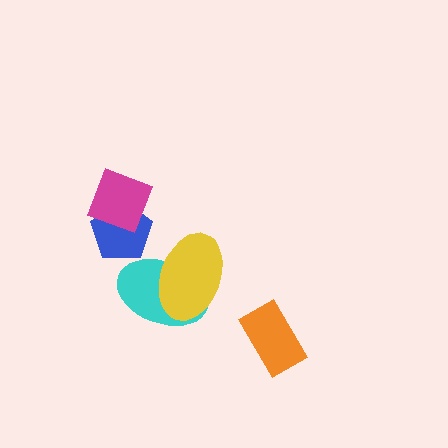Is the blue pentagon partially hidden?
Yes, it is partially covered by another shape.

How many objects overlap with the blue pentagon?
1 object overlaps with the blue pentagon.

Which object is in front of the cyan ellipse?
The yellow ellipse is in front of the cyan ellipse.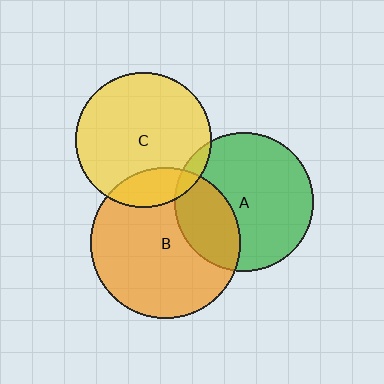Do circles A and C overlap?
Yes.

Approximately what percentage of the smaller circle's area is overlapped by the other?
Approximately 5%.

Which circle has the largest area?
Circle B (orange).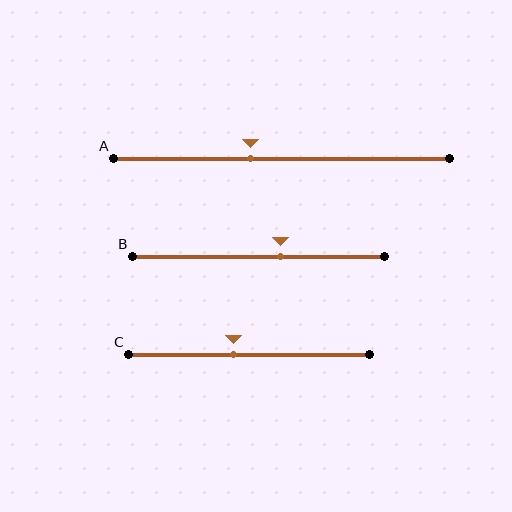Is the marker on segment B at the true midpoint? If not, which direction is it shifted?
No, the marker on segment B is shifted to the right by about 9% of the segment length.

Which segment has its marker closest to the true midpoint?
Segment C has its marker closest to the true midpoint.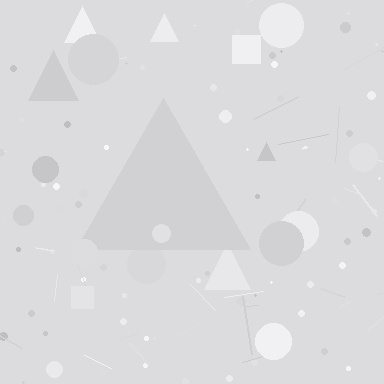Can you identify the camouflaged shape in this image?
The camouflaged shape is a triangle.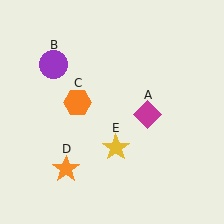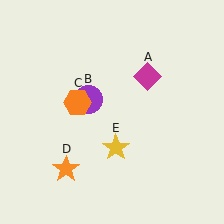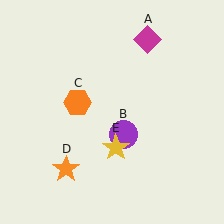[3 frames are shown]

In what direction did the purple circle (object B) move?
The purple circle (object B) moved down and to the right.